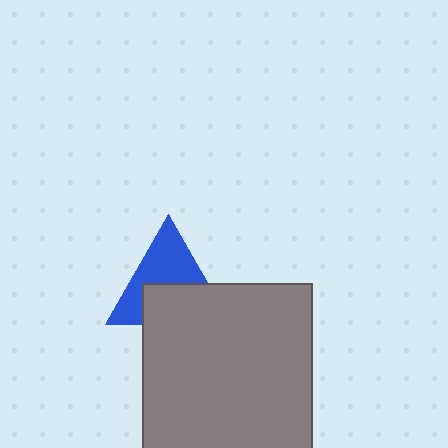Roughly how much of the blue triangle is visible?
About half of it is visible (roughly 54%).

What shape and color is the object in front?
The object in front is a gray square.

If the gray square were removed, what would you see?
You would see the complete blue triangle.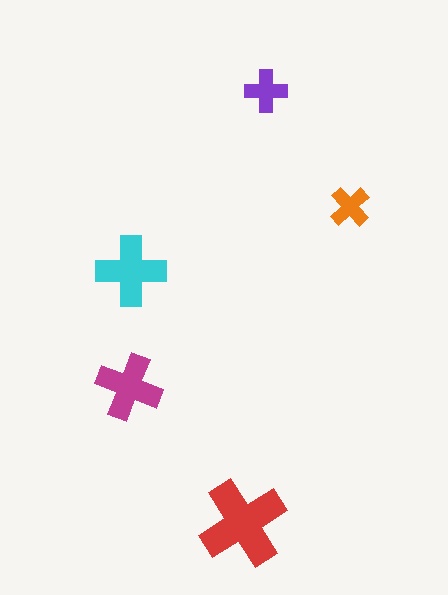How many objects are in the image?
There are 5 objects in the image.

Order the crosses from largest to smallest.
the red one, the cyan one, the magenta one, the purple one, the orange one.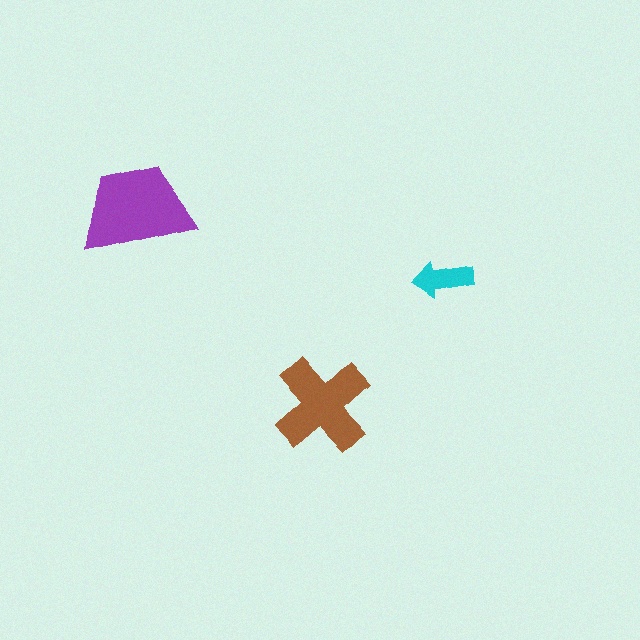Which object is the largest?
The purple trapezoid.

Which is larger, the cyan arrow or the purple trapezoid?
The purple trapezoid.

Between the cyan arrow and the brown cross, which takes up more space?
The brown cross.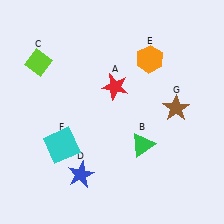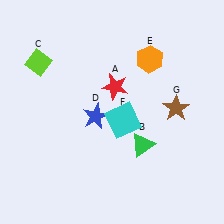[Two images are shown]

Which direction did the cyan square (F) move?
The cyan square (F) moved right.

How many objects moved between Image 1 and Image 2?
2 objects moved between the two images.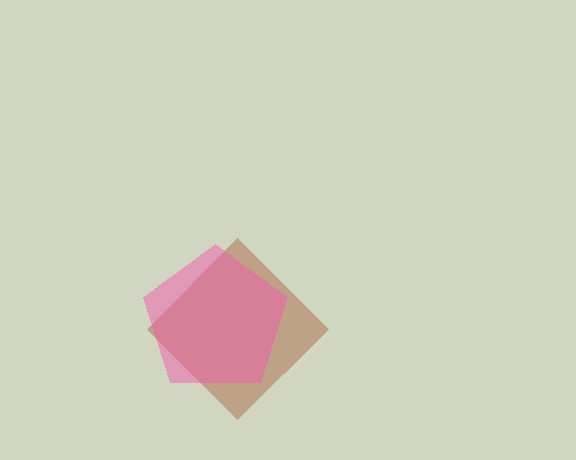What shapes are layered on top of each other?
The layered shapes are: a brown diamond, a pink pentagon.